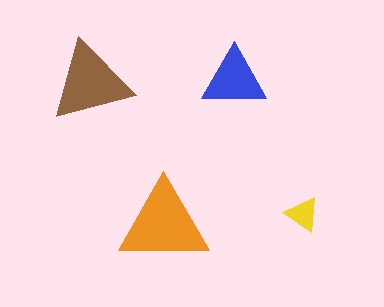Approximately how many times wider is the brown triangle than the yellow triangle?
About 2.5 times wider.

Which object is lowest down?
The orange triangle is bottommost.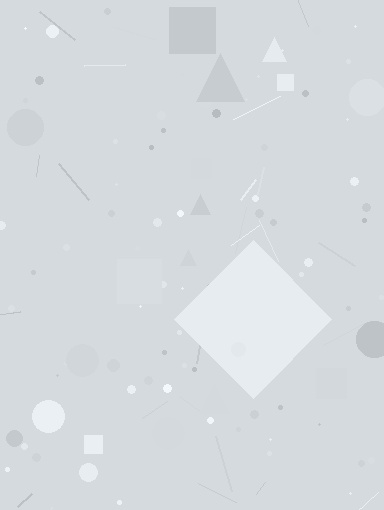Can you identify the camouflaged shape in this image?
The camouflaged shape is a diamond.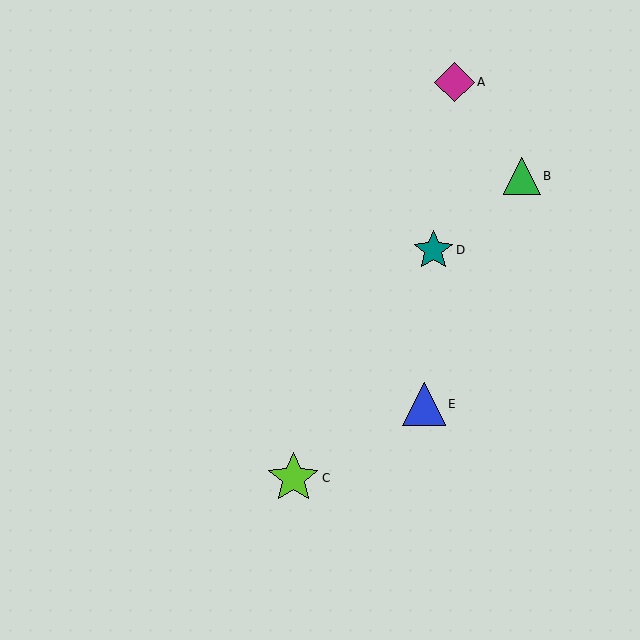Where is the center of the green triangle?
The center of the green triangle is at (522, 176).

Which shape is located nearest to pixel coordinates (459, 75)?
The magenta diamond (labeled A) at (455, 82) is nearest to that location.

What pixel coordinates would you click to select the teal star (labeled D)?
Click at (433, 250) to select the teal star D.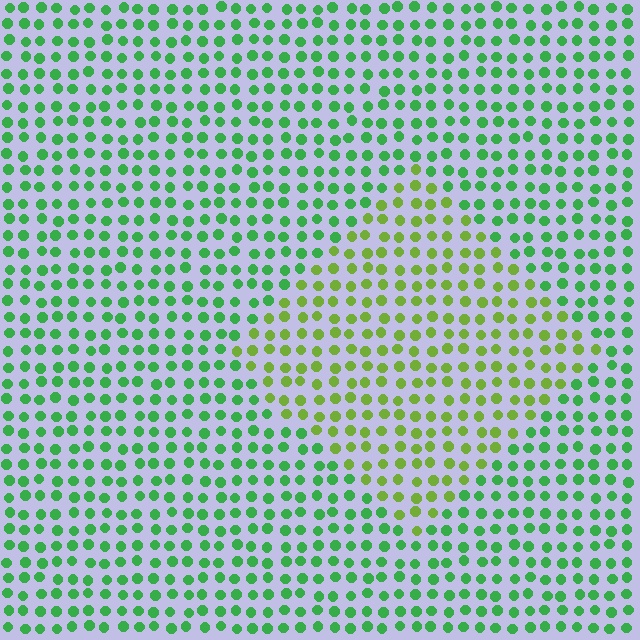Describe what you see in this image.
The image is filled with small green elements in a uniform arrangement. A diamond-shaped region is visible where the elements are tinted to a slightly different hue, forming a subtle color boundary.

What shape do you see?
I see a diamond.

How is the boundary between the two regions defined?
The boundary is defined purely by a slight shift in hue (about 40 degrees). Spacing, size, and orientation are identical on both sides.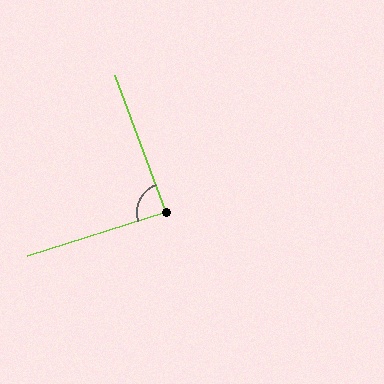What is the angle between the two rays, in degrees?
Approximately 87 degrees.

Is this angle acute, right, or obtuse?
It is approximately a right angle.